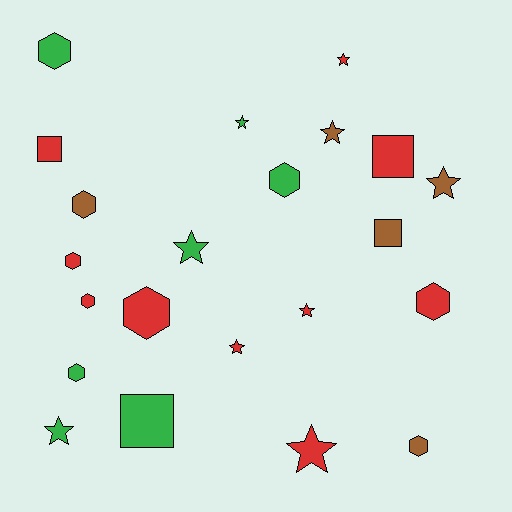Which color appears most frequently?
Red, with 10 objects.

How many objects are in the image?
There are 22 objects.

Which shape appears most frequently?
Star, with 9 objects.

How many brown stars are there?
There are 2 brown stars.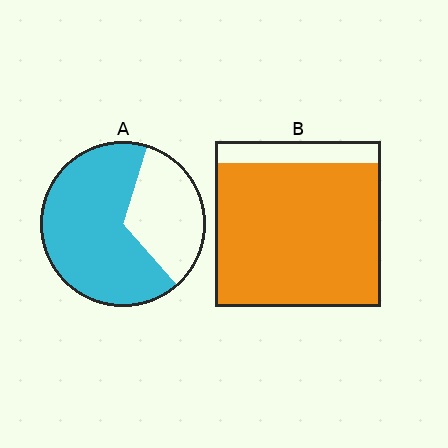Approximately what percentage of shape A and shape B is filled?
A is approximately 65% and B is approximately 85%.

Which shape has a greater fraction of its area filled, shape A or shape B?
Shape B.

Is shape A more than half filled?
Yes.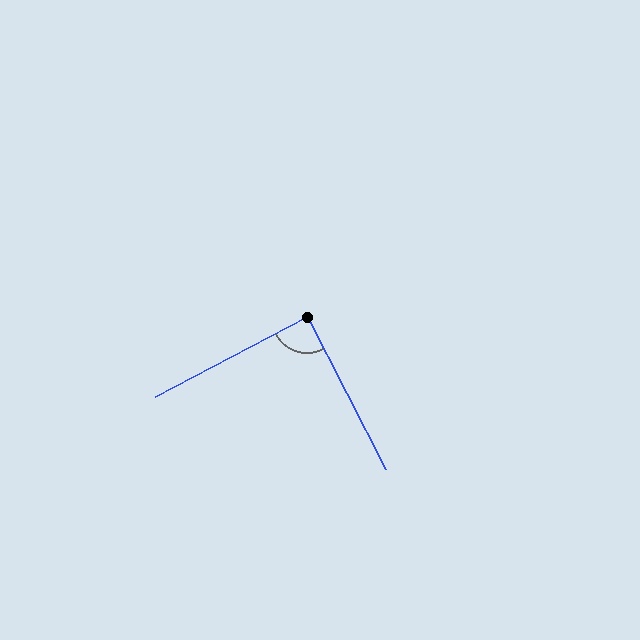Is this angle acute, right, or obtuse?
It is approximately a right angle.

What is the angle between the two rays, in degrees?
Approximately 90 degrees.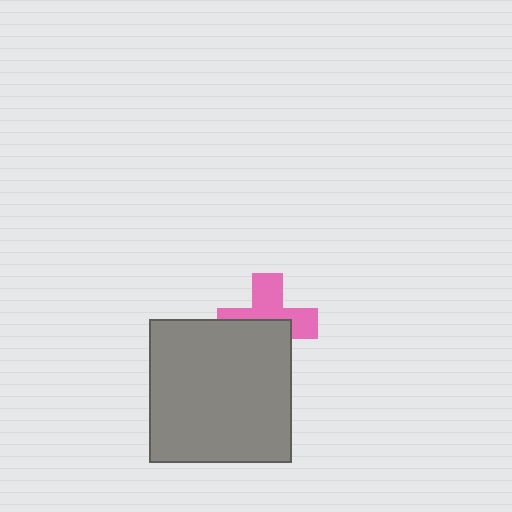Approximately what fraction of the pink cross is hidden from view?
Roughly 48% of the pink cross is hidden behind the gray square.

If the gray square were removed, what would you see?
You would see the complete pink cross.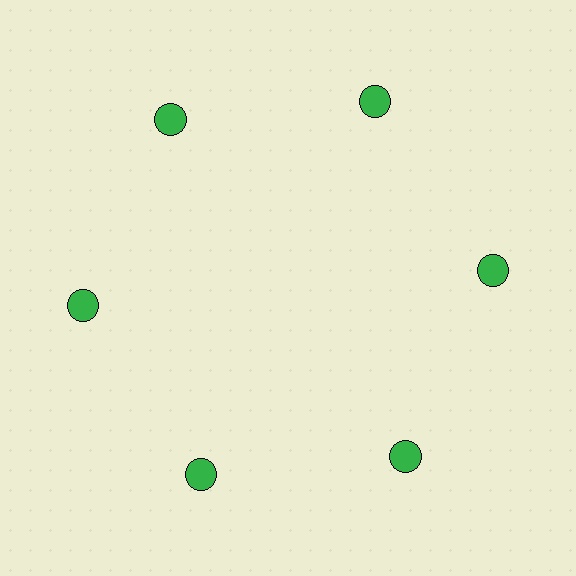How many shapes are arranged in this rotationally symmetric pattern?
There are 6 shapes, arranged in 6 groups of 1.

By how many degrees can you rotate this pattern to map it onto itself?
The pattern maps onto itself every 60 degrees of rotation.